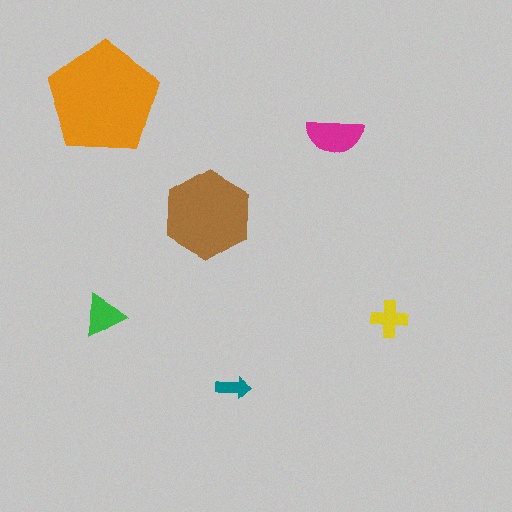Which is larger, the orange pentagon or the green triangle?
The orange pentagon.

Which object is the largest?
The orange pentagon.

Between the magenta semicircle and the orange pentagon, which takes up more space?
The orange pentagon.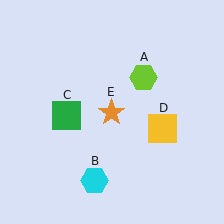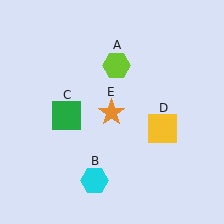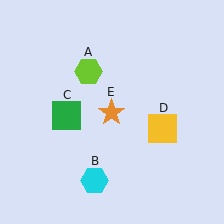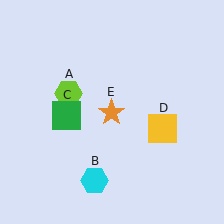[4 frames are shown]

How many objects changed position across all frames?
1 object changed position: lime hexagon (object A).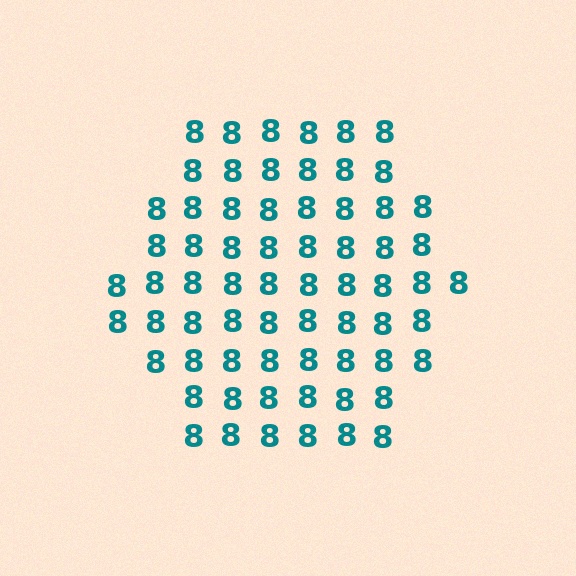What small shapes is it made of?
It is made of small digit 8's.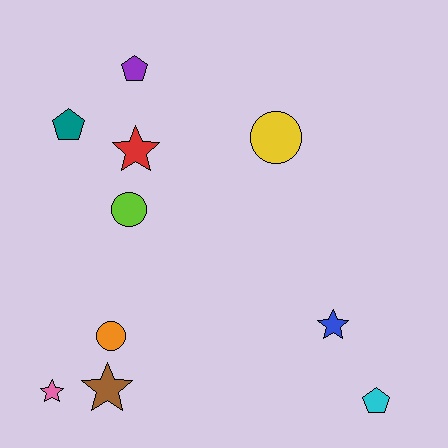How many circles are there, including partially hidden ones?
There are 3 circles.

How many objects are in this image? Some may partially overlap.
There are 10 objects.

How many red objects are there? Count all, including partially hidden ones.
There is 1 red object.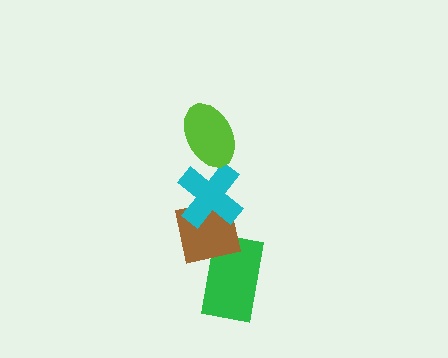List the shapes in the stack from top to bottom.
From top to bottom: the lime ellipse, the cyan cross, the brown square, the green rectangle.